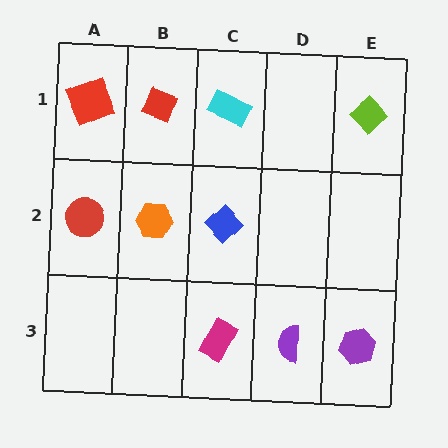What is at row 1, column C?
A cyan rectangle.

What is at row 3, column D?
A purple semicircle.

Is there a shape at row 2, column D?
No, that cell is empty.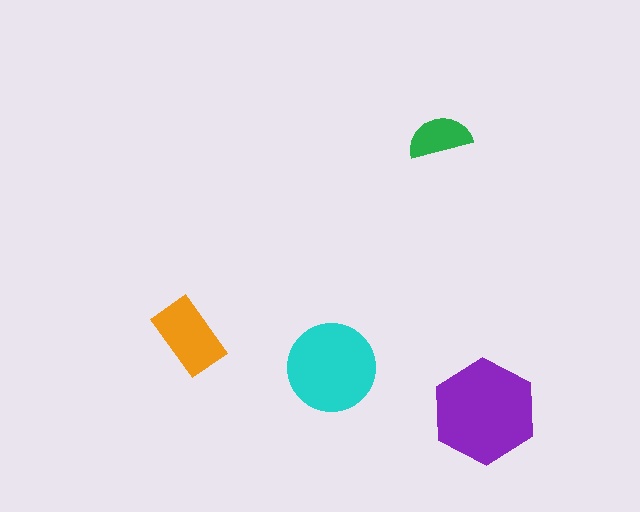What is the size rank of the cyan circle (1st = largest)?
2nd.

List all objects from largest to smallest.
The purple hexagon, the cyan circle, the orange rectangle, the green semicircle.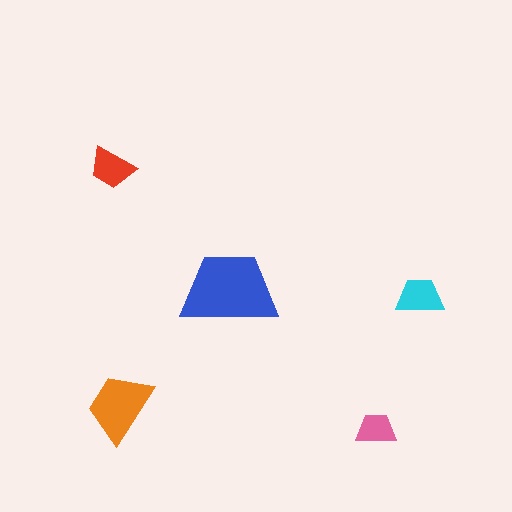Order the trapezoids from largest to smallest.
the blue one, the orange one, the cyan one, the red one, the pink one.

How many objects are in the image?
There are 5 objects in the image.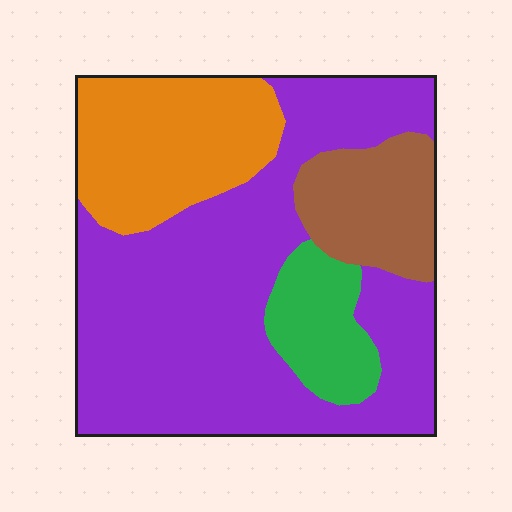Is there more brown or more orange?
Orange.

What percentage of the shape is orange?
Orange takes up about one fifth (1/5) of the shape.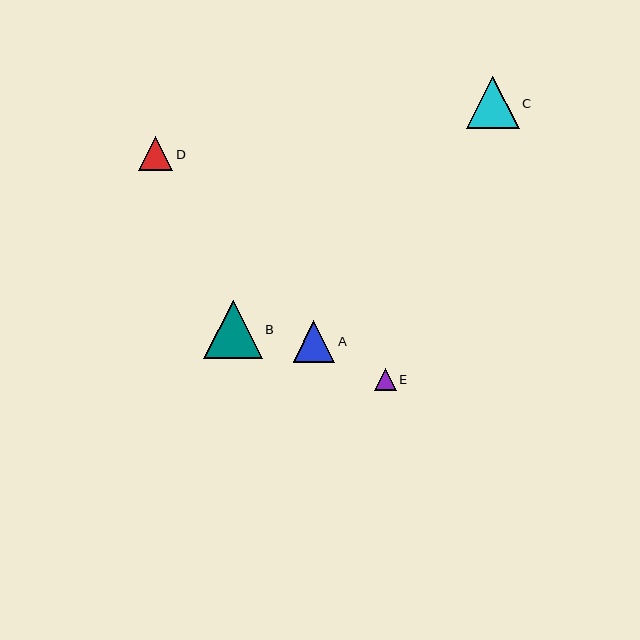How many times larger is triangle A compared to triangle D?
Triangle A is approximately 1.2 times the size of triangle D.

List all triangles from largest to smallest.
From largest to smallest: B, C, A, D, E.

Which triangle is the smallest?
Triangle E is the smallest with a size of approximately 21 pixels.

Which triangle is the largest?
Triangle B is the largest with a size of approximately 59 pixels.